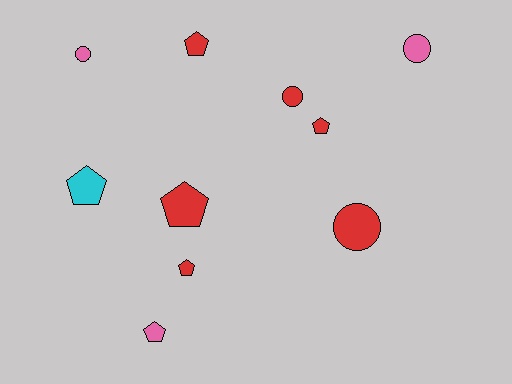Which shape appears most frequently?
Pentagon, with 6 objects.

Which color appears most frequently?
Red, with 6 objects.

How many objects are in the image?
There are 10 objects.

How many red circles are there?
There are 2 red circles.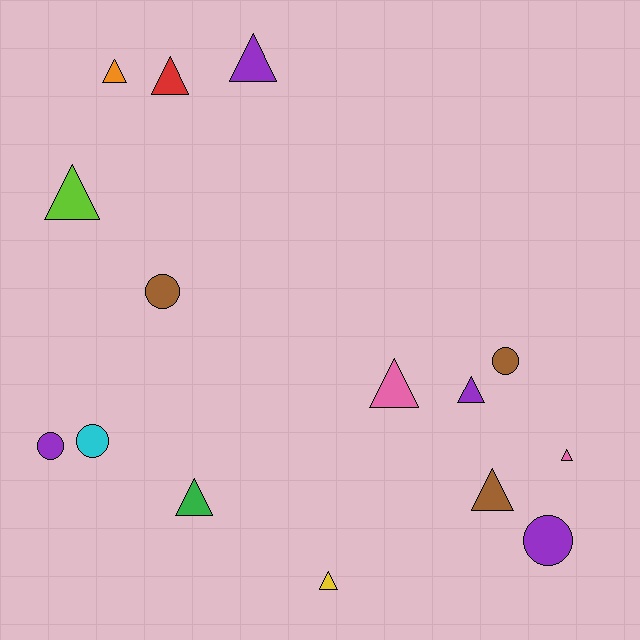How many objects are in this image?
There are 15 objects.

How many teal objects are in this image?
There are no teal objects.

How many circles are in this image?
There are 5 circles.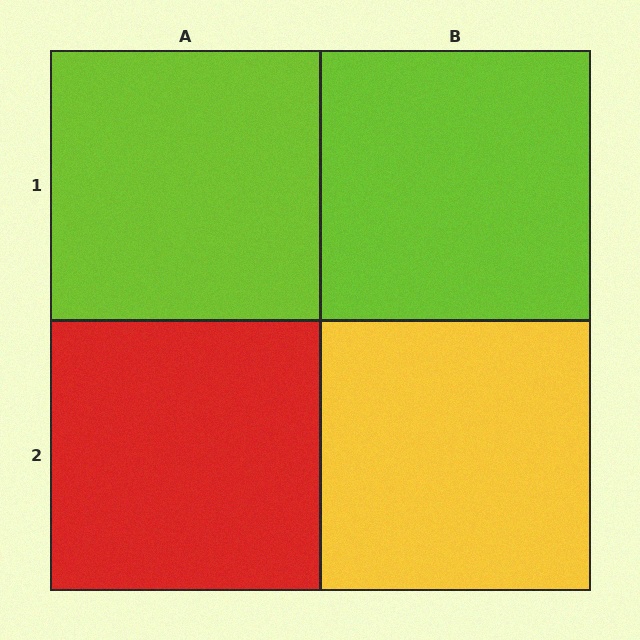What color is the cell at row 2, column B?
Yellow.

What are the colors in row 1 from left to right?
Lime, lime.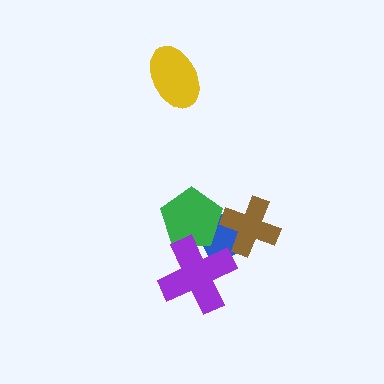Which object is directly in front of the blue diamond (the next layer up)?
The green pentagon is directly in front of the blue diamond.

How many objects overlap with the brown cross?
1 object overlaps with the brown cross.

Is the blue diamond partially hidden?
Yes, it is partially covered by another shape.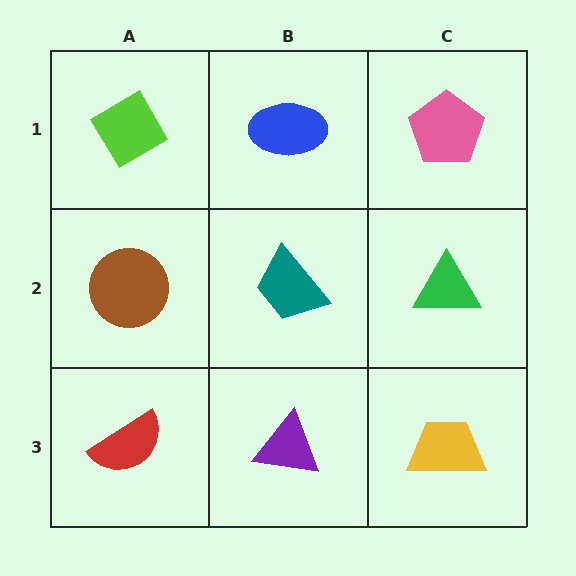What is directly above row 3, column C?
A green triangle.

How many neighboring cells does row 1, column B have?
3.